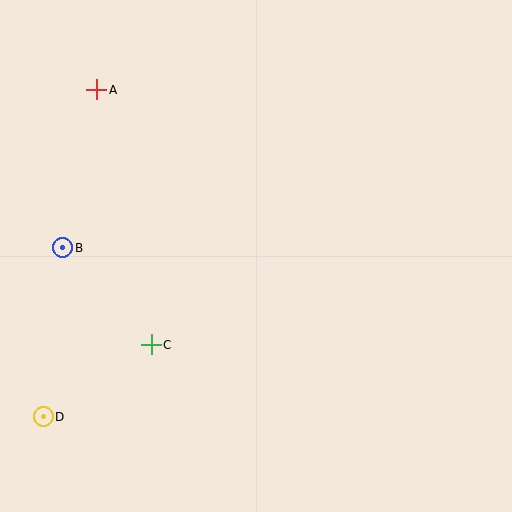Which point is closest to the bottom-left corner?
Point D is closest to the bottom-left corner.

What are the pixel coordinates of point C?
Point C is at (151, 345).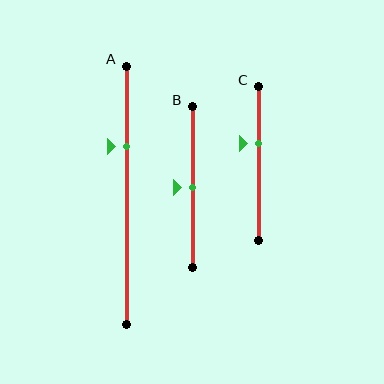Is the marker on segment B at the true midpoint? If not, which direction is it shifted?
Yes, the marker on segment B is at the true midpoint.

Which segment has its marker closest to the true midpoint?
Segment B has its marker closest to the true midpoint.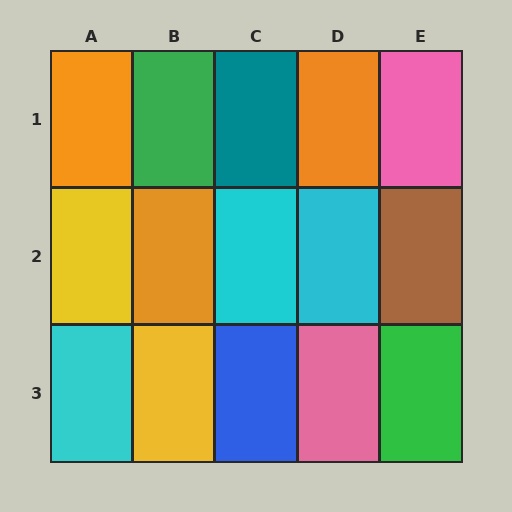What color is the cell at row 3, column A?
Cyan.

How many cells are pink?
2 cells are pink.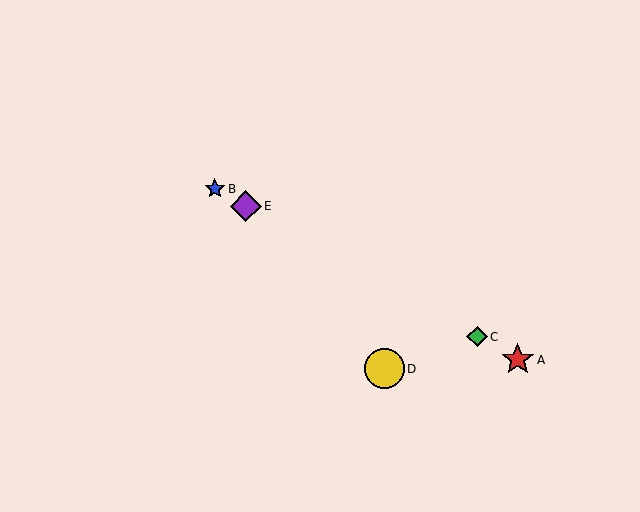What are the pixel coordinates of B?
Object B is at (215, 189).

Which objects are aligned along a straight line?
Objects A, B, C, E are aligned along a straight line.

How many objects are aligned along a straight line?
4 objects (A, B, C, E) are aligned along a straight line.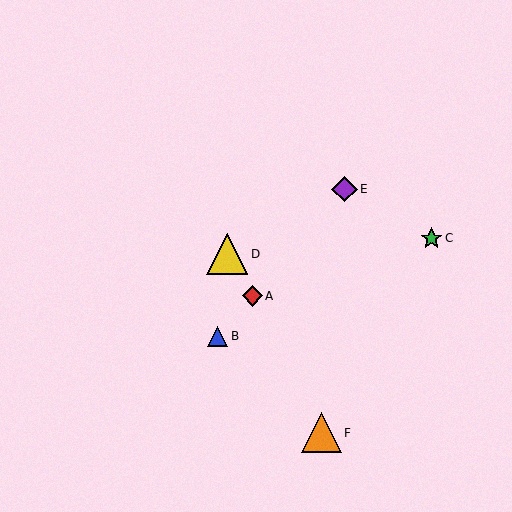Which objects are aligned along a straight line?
Objects A, B, E are aligned along a straight line.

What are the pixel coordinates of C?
Object C is at (431, 238).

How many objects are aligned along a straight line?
3 objects (A, B, E) are aligned along a straight line.